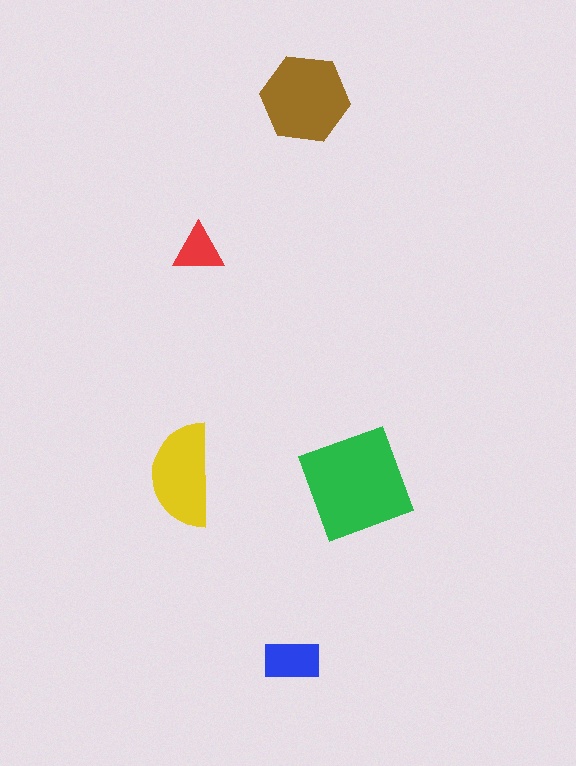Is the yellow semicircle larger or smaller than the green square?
Smaller.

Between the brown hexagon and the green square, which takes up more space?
The green square.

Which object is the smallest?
The red triangle.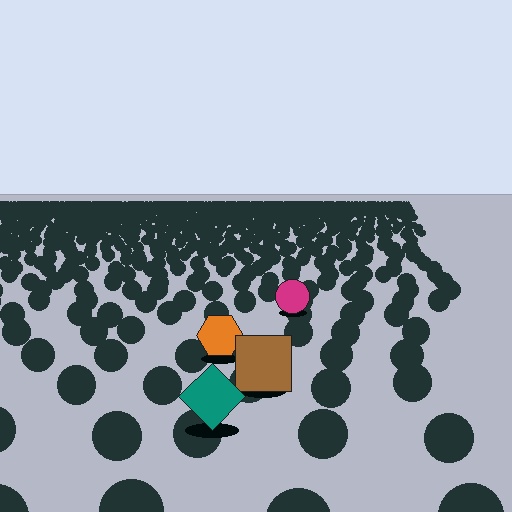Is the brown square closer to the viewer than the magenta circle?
Yes. The brown square is closer — you can tell from the texture gradient: the ground texture is coarser near it.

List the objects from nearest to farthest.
From nearest to farthest: the teal diamond, the brown square, the orange hexagon, the magenta circle.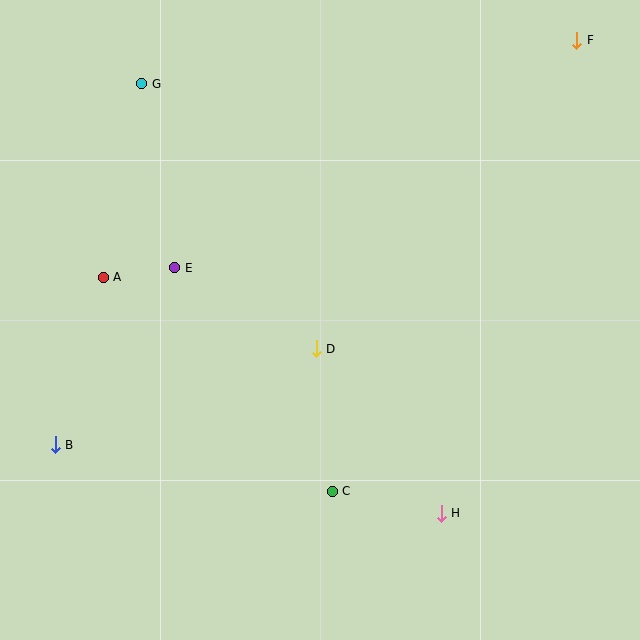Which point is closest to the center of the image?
Point D at (316, 349) is closest to the center.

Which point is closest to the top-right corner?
Point F is closest to the top-right corner.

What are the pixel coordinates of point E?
Point E is at (174, 268).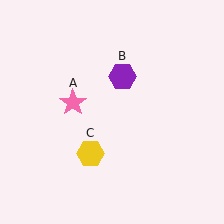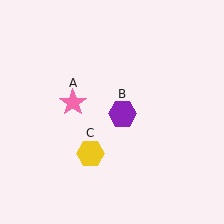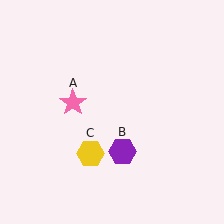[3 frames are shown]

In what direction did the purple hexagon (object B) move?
The purple hexagon (object B) moved down.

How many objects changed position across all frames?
1 object changed position: purple hexagon (object B).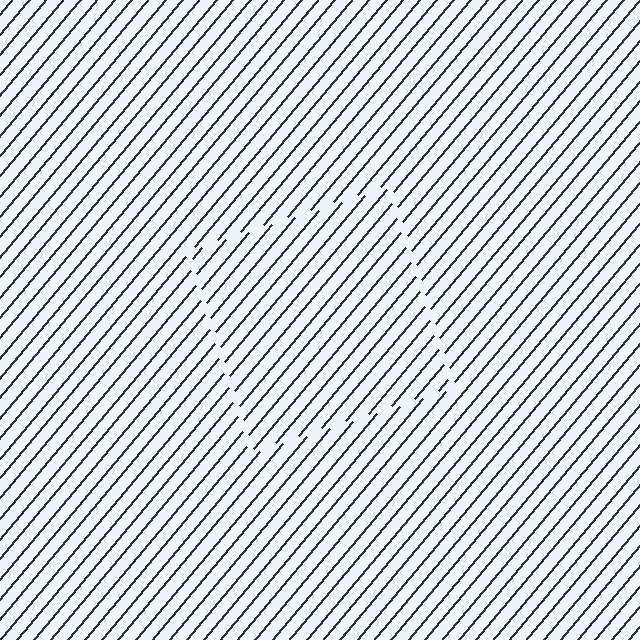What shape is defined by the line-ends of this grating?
An illusory square. The interior of the shape contains the same grating, shifted by half a period — the contour is defined by the phase discontinuity where line-ends from the inner and outer gratings abut.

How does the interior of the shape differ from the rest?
The interior of the shape contains the same grating, shifted by half a period — the contour is defined by the phase discontinuity where line-ends from the inner and outer gratings abut.